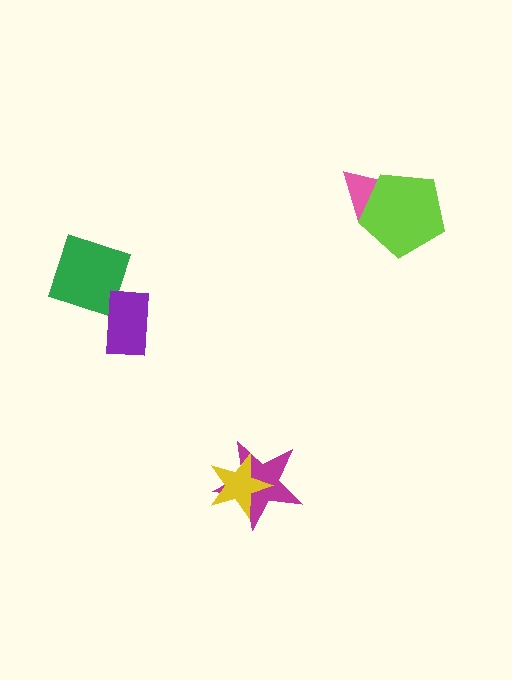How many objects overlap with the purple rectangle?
1 object overlaps with the purple rectangle.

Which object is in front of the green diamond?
The purple rectangle is in front of the green diamond.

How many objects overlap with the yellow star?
1 object overlaps with the yellow star.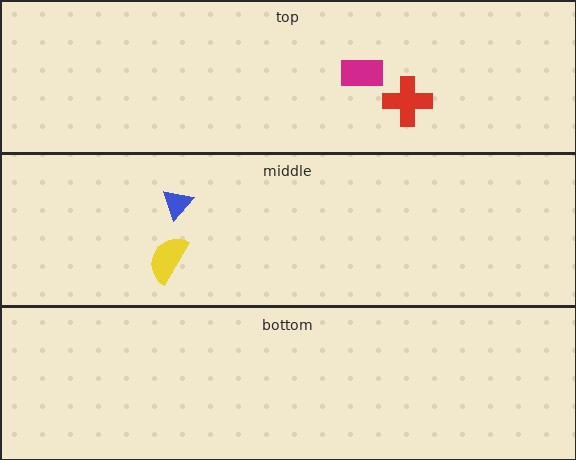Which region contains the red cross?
The top region.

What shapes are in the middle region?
The blue triangle, the yellow semicircle.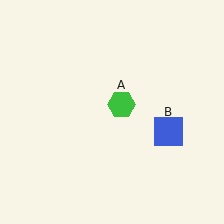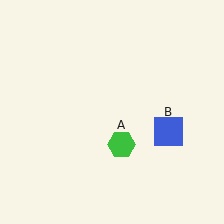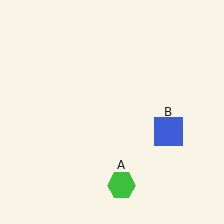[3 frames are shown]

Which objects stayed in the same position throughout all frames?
Blue square (object B) remained stationary.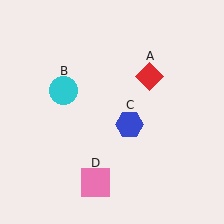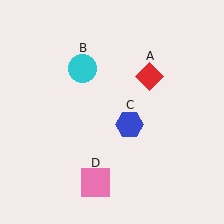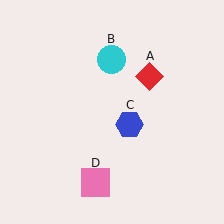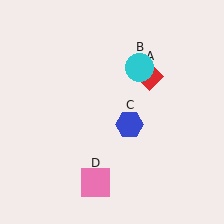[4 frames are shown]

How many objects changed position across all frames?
1 object changed position: cyan circle (object B).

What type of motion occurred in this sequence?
The cyan circle (object B) rotated clockwise around the center of the scene.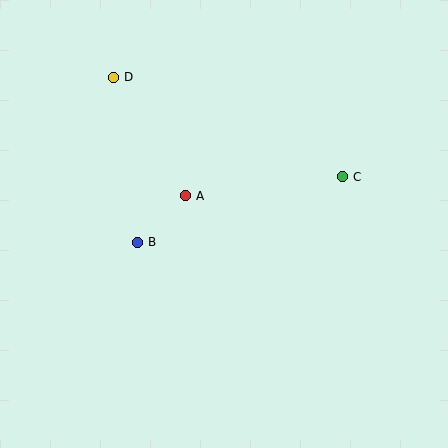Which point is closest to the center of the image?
Point A at (186, 196) is closest to the center.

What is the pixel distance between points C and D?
The distance between C and D is 250 pixels.